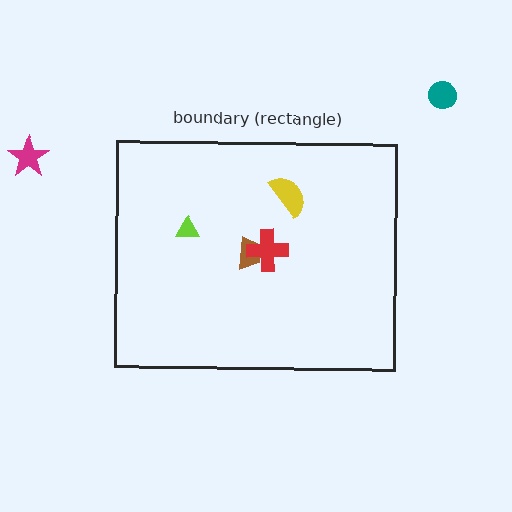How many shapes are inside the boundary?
4 inside, 2 outside.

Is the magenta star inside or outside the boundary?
Outside.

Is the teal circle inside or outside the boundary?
Outside.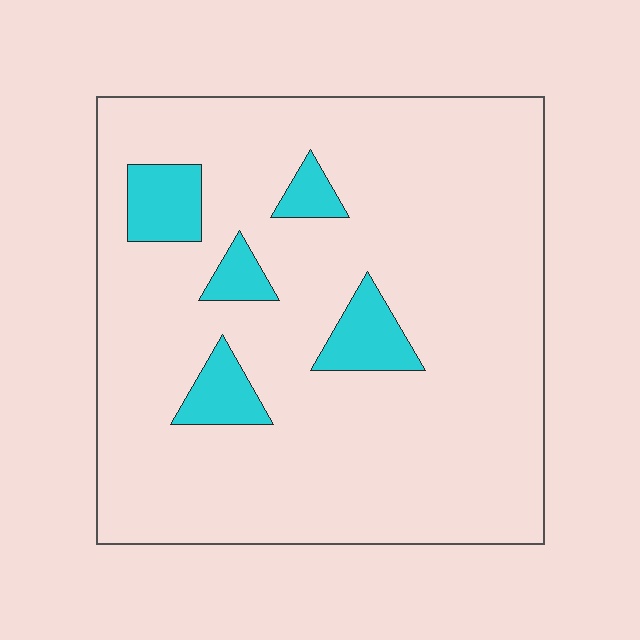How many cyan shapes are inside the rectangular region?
5.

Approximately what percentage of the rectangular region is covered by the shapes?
Approximately 10%.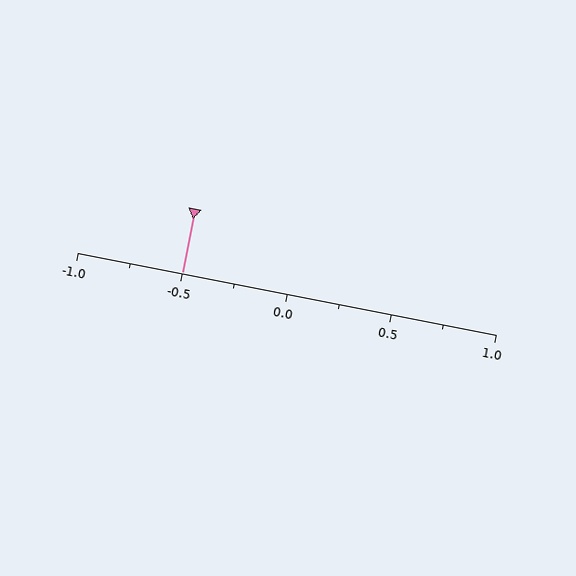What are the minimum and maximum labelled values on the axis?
The axis runs from -1.0 to 1.0.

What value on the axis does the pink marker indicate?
The marker indicates approximately -0.5.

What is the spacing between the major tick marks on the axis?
The major ticks are spaced 0.5 apart.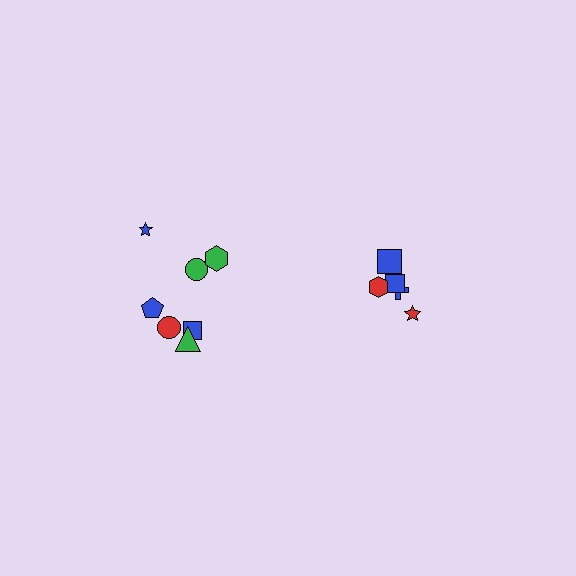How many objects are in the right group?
There are 5 objects.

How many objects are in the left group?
There are 7 objects.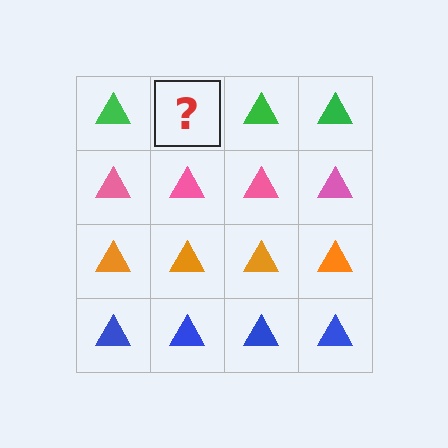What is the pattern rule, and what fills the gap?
The rule is that each row has a consistent color. The gap should be filled with a green triangle.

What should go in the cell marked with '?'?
The missing cell should contain a green triangle.